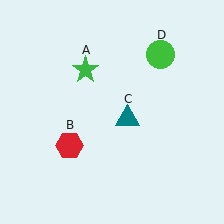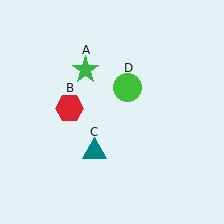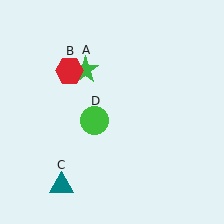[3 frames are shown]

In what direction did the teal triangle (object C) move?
The teal triangle (object C) moved down and to the left.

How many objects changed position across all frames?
3 objects changed position: red hexagon (object B), teal triangle (object C), green circle (object D).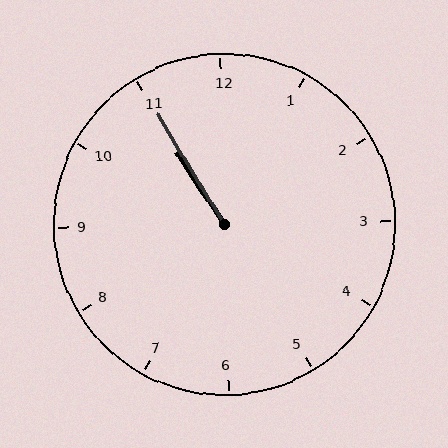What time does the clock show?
10:55.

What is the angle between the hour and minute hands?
Approximately 2 degrees.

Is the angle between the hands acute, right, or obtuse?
It is acute.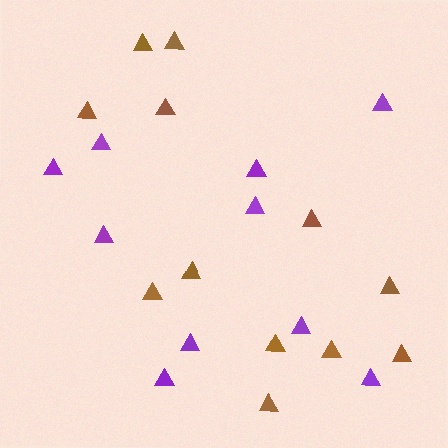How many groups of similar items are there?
There are 2 groups: one group of brown triangles (12) and one group of purple triangles (10).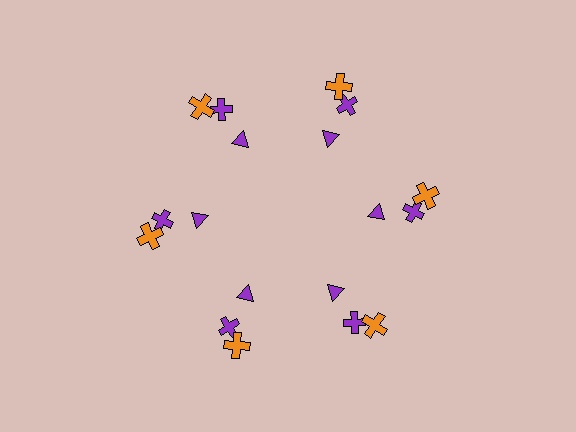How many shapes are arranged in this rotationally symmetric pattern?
There are 18 shapes, arranged in 6 groups of 3.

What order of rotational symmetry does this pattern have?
This pattern has 6-fold rotational symmetry.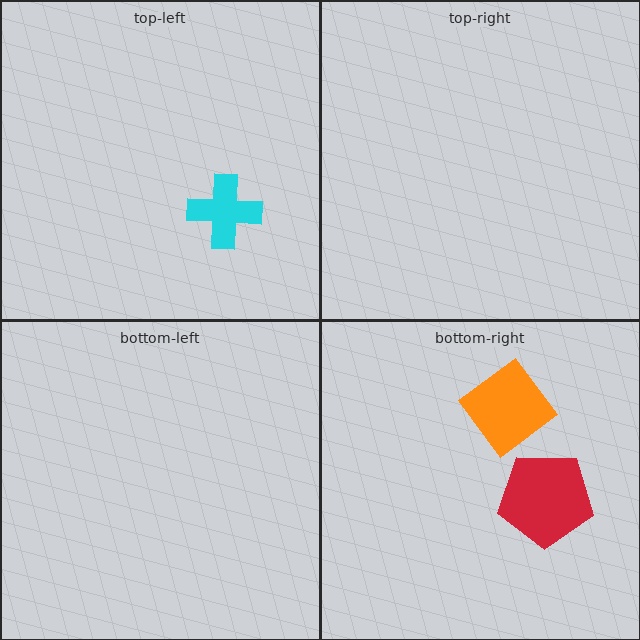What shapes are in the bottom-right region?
The orange diamond, the red pentagon.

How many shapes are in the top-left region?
1.